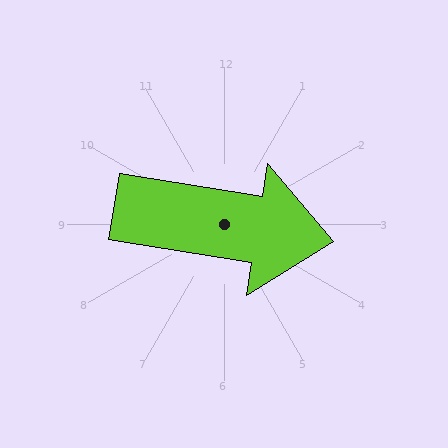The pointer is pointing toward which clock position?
Roughly 3 o'clock.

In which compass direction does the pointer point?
East.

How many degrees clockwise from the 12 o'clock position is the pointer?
Approximately 99 degrees.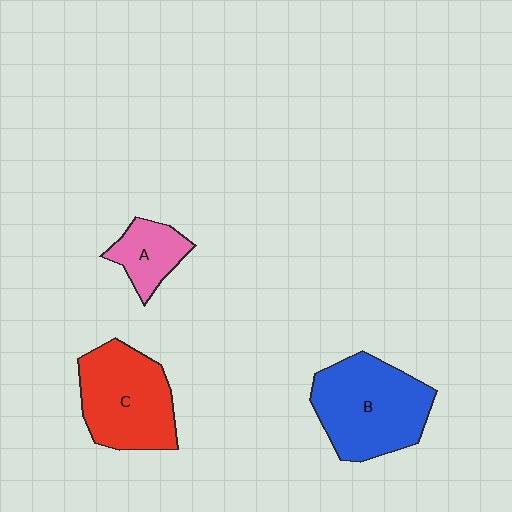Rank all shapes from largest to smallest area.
From largest to smallest: B (blue), C (red), A (pink).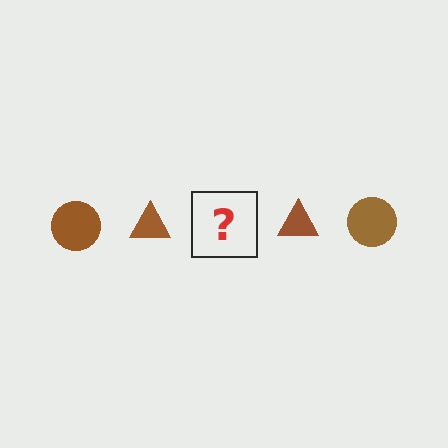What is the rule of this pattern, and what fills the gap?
The rule is that the pattern cycles through circle, triangle shapes in brown. The gap should be filled with a brown circle.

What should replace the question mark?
The question mark should be replaced with a brown circle.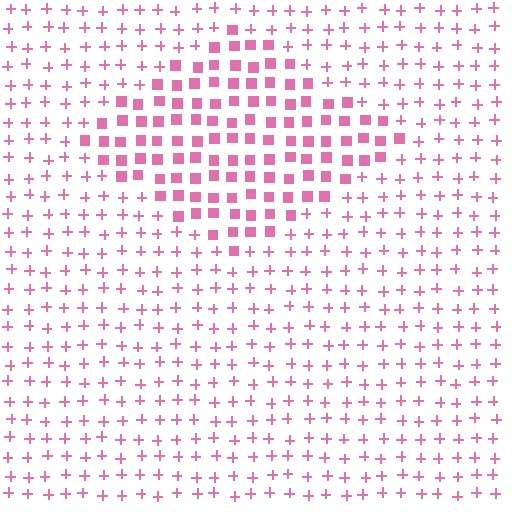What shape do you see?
I see a diamond.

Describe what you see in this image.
The image is filled with small pink elements arranged in a uniform grid. A diamond-shaped region contains squares, while the surrounding area contains plus signs. The boundary is defined purely by the change in element shape.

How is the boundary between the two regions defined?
The boundary is defined by a change in element shape: squares inside vs. plus signs outside. All elements share the same color and spacing.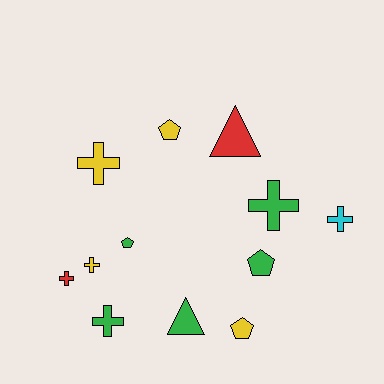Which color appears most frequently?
Green, with 5 objects.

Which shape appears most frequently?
Cross, with 6 objects.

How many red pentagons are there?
There are no red pentagons.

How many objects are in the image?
There are 12 objects.